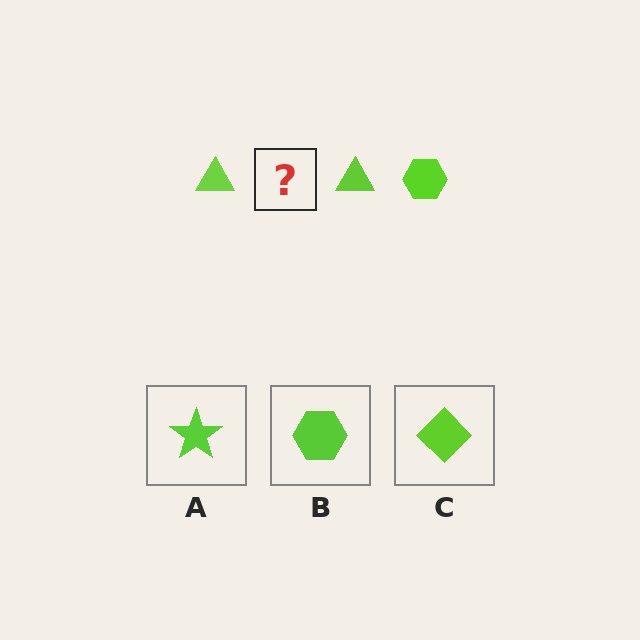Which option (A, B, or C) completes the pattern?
B.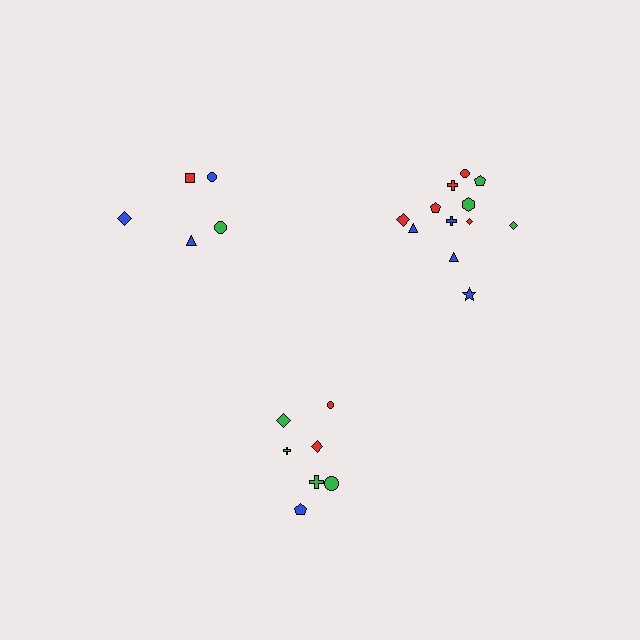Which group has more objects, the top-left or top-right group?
The top-right group.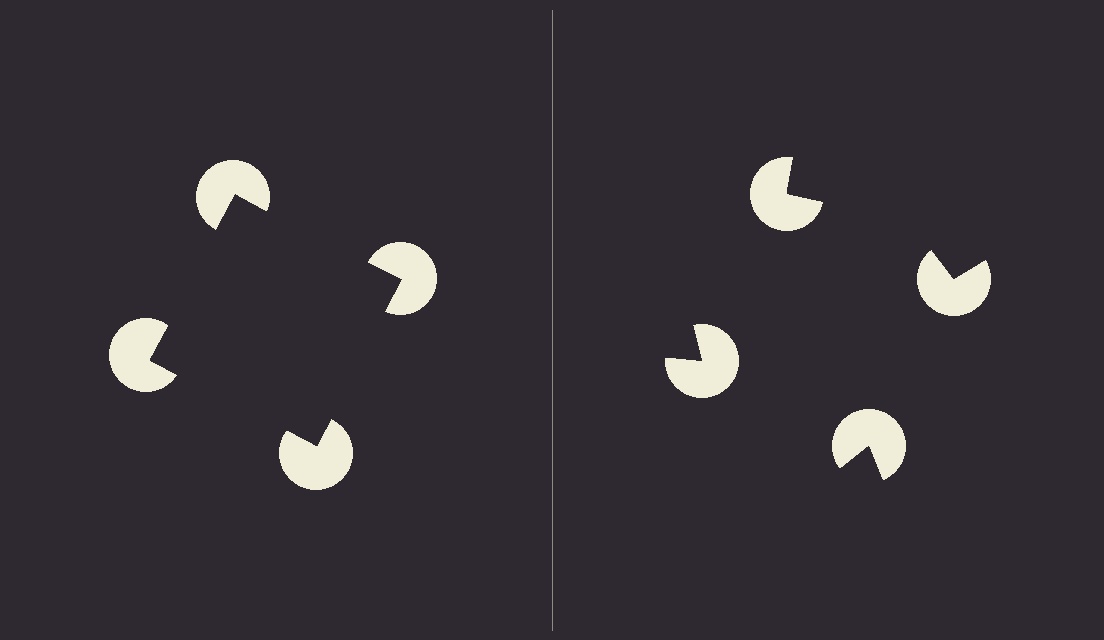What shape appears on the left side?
An illusory square.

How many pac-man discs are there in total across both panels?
8 — 4 on each side.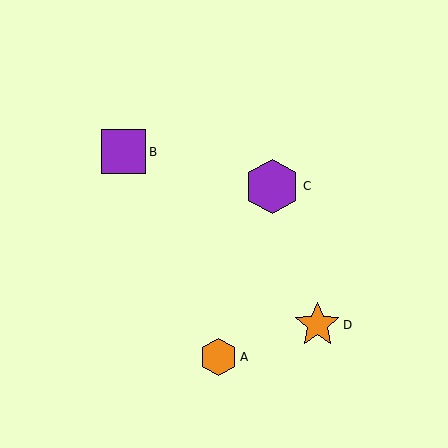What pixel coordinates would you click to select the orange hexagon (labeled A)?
Click at (218, 357) to select the orange hexagon A.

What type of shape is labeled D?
Shape D is an orange star.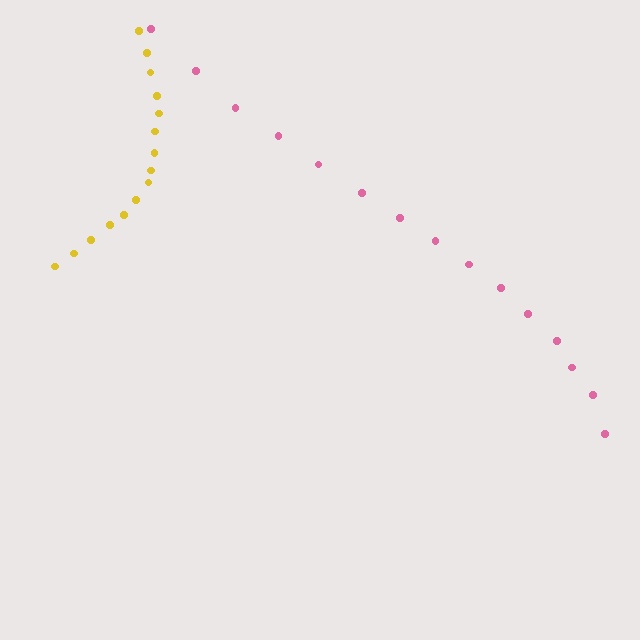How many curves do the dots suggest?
There are 2 distinct paths.